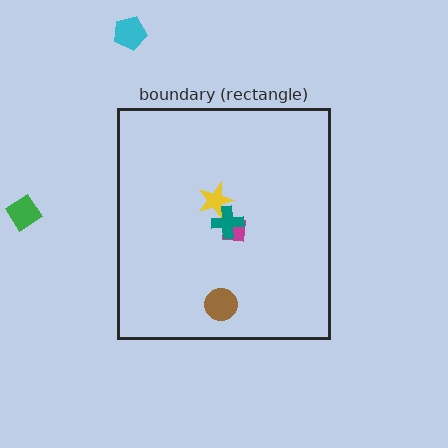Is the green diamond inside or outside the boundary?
Outside.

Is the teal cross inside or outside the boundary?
Inside.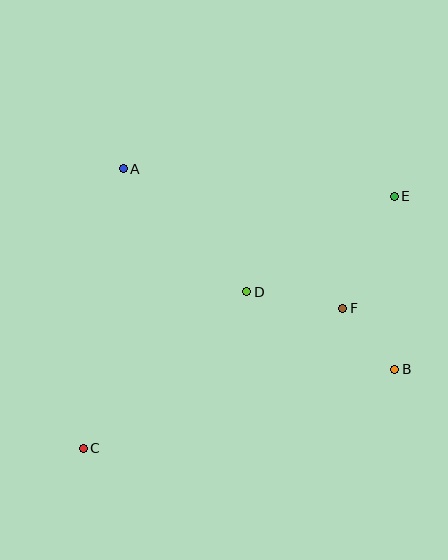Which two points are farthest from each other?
Points C and E are farthest from each other.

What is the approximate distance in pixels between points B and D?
The distance between B and D is approximately 167 pixels.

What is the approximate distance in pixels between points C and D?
The distance between C and D is approximately 227 pixels.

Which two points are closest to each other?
Points B and F are closest to each other.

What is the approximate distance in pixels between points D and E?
The distance between D and E is approximately 176 pixels.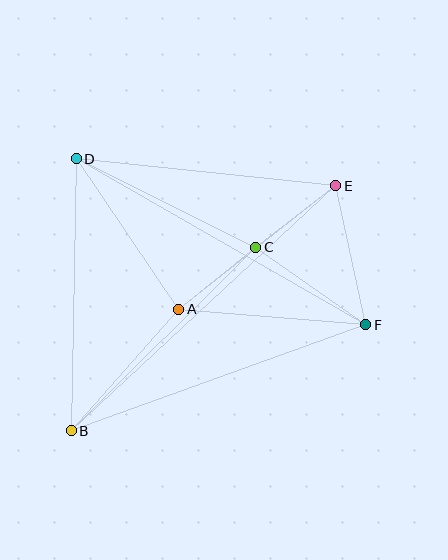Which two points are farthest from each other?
Points B and E are farthest from each other.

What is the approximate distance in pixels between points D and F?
The distance between D and F is approximately 334 pixels.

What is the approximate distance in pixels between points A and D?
The distance between A and D is approximately 182 pixels.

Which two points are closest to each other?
Points A and C are closest to each other.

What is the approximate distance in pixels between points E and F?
The distance between E and F is approximately 143 pixels.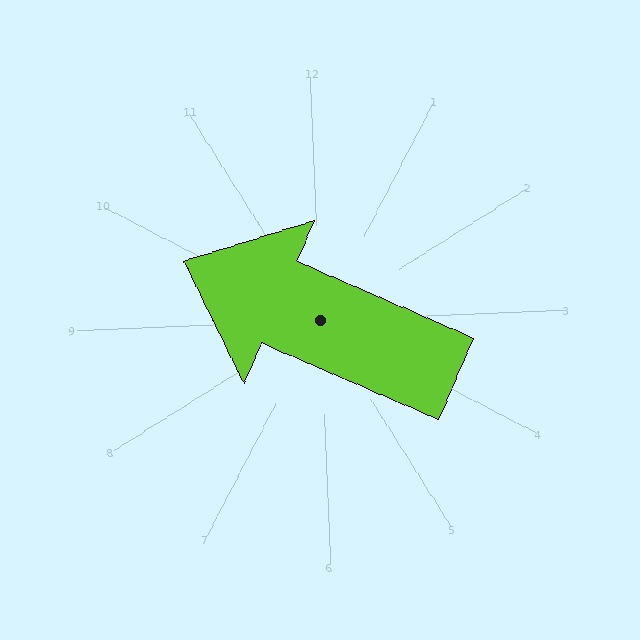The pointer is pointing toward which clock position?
Roughly 10 o'clock.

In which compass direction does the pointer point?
Northwest.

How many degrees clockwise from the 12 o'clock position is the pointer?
Approximately 296 degrees.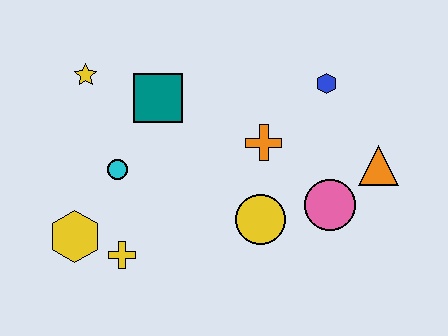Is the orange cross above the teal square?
No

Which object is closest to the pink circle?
The orange triangle is closest to the pink circle.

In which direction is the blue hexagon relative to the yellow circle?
The blue hexagon is above the yellow circle.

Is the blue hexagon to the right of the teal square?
Yes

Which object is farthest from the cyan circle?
The orange triangle is farthest from the cyan circle.